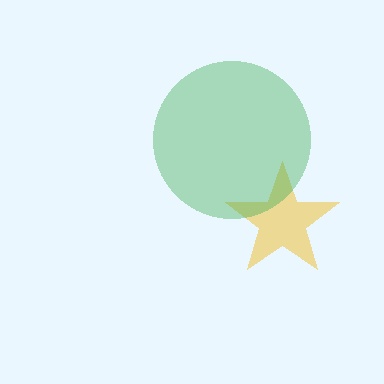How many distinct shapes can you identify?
There are 2 distinct shapes: a yellow star, a green circle.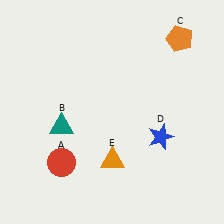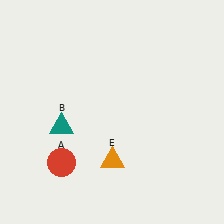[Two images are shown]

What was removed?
The blue star (D), the orange pentagon (C) were removed in Image 2.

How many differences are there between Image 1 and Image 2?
There are 2 differences between the two images.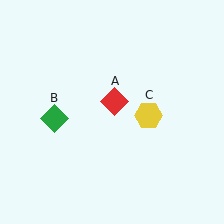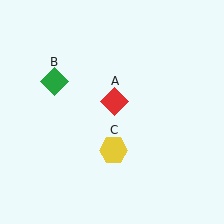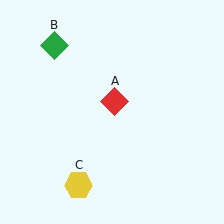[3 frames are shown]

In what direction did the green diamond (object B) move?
The green diamond (object B) moved up.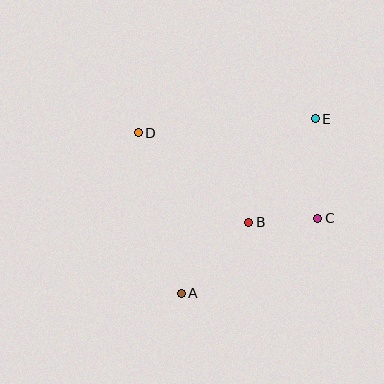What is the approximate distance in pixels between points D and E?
The distance between D and E is approximately 178 pixels.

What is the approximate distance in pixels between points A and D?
The distance between A and D is approximately 166 pixels.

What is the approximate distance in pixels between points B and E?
The distance between B and E is approximately 123 pixels.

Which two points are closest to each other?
Points B and C are closest to each other.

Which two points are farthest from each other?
Points A and E are farthest from each other.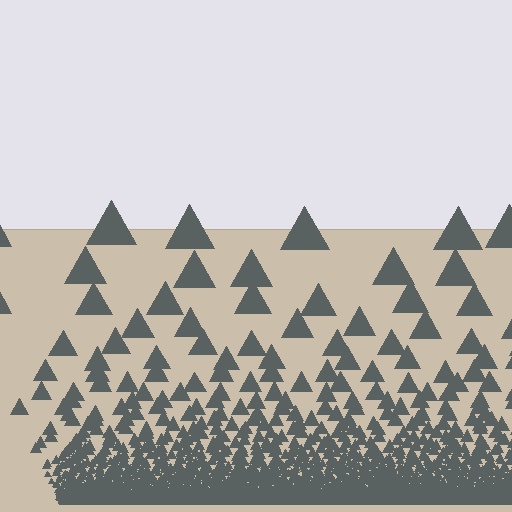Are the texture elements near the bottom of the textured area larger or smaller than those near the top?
Smaller. The gradient is inverted — elements near the bottom are smaller and denser.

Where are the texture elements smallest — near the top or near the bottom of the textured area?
Near the bottom.